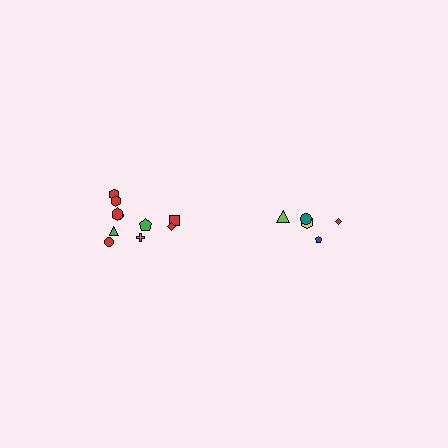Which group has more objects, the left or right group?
The left group.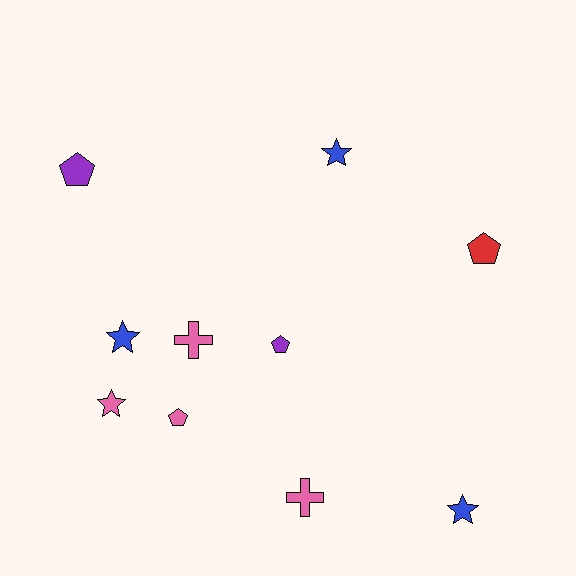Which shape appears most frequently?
Pentagon, with 4 objects.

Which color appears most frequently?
Pink, with 4 objects.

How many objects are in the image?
There are 10 objects.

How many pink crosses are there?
There are 2 pink crosses.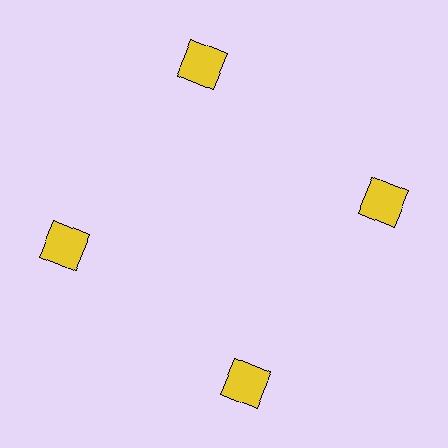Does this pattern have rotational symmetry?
Yes, this pattern has 4-fold rotational symmetry. It looks the same after rotating 90 degrees around the center.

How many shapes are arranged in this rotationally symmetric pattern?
There are 4 shapes, arranged in 4 groups of 1.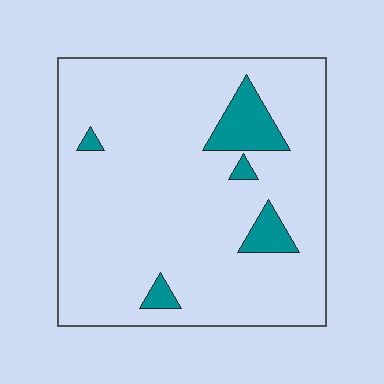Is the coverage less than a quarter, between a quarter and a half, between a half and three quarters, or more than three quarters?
Less than a quarter.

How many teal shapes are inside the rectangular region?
5.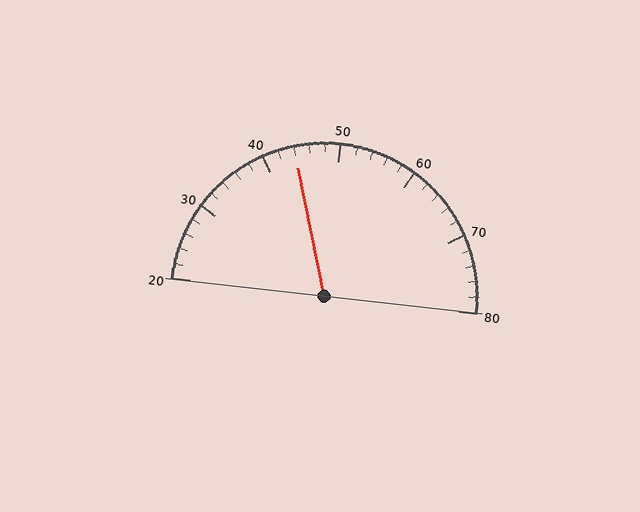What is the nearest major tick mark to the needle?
The nearest major tick mark is 40.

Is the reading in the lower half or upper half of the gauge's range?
The reading is in the lower half of the range (20 to 80).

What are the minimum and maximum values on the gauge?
The gauge ranges from 20 to 80.